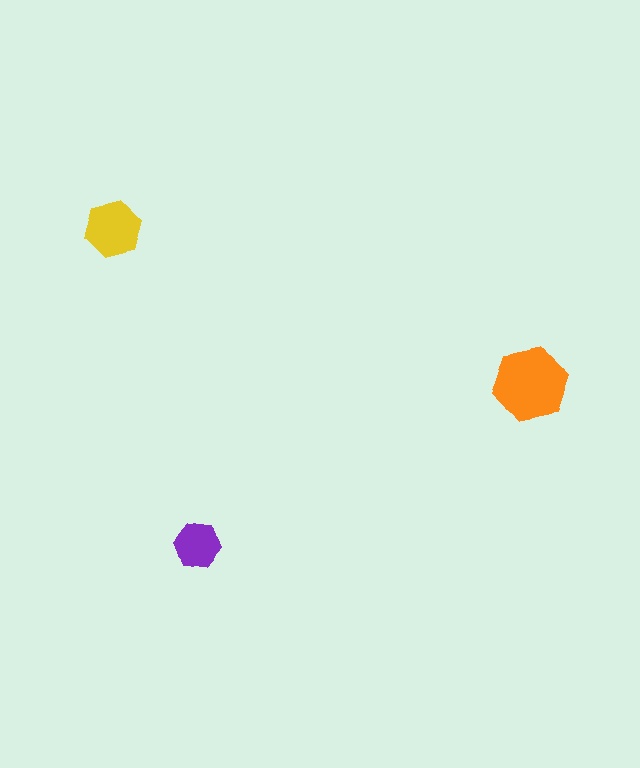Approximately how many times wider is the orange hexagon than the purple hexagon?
About 1.5 times wider.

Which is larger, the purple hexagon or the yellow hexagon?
The yellow one.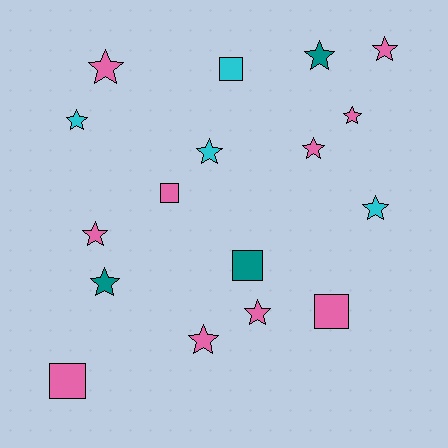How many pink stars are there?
There are 7 pink stars.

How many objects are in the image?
There are 17 objects.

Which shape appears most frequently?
Star, with 12 objects.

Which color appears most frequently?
Pink, with 10 objects.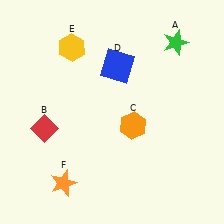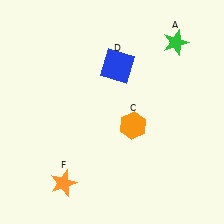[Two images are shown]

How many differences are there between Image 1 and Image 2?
There are 2 differences between the two images.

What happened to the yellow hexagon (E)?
The yellow hexagon (E) was removed in Image 2. It was in the top-left area of Image 1.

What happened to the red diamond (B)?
The red diamond (B) was removed in Image 2. It was in the bottom-left area of Image 1.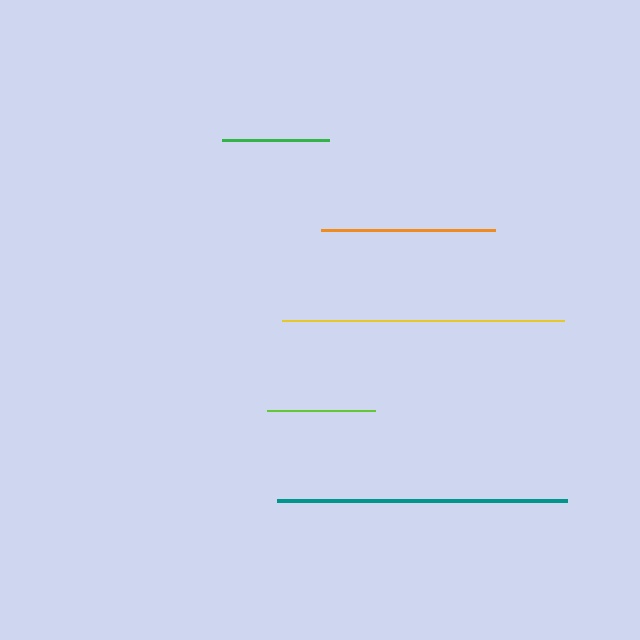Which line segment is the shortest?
The green line is the shortest at approximately 106 pixels.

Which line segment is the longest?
The teal line is the longest at approximately 290 pixels.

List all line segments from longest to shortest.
From longest to shortest: teal, yellow, orange, lime, green.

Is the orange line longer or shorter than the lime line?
The orange line is longer than the lime line.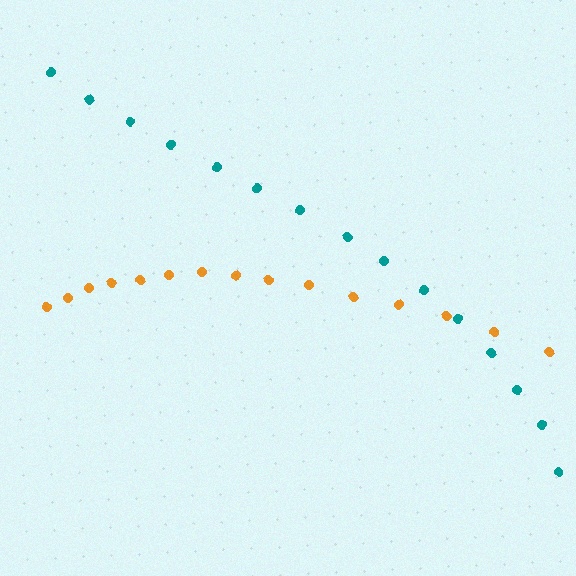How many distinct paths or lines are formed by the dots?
There are 2 distinct paths.